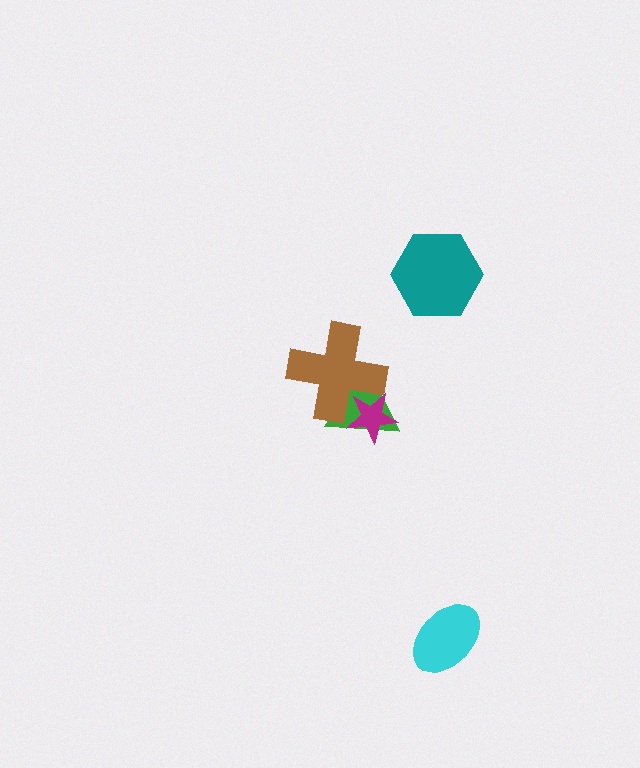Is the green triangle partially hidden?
Yes, it is partially covered by another shape.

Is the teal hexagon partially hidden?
No, no other shape covers it.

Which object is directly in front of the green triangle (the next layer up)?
The magenta star is directly in front of the green triangle.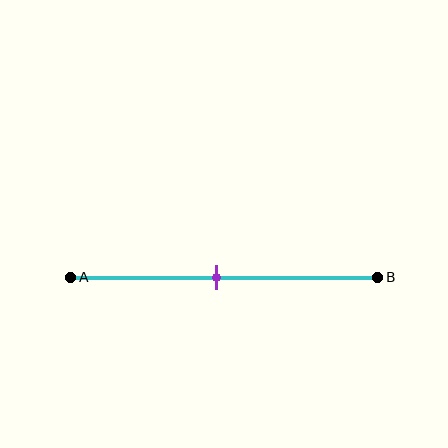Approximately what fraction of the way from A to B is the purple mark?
The purple mark is approximately 50% of the way from A to B.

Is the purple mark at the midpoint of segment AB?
Yes, the mark is approximately at the midpoint.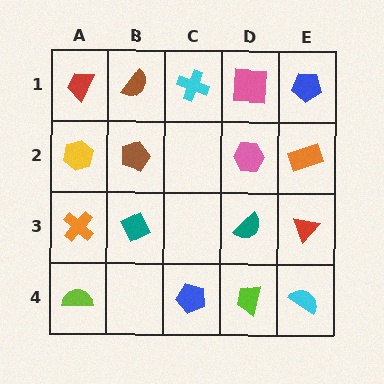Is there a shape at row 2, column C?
No, that cell is empty.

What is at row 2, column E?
An orange rectangle.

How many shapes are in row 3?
4 shapes.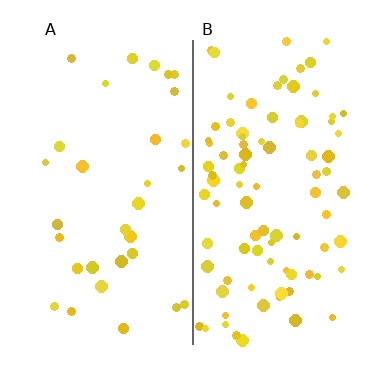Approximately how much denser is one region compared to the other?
Approximately 2.8× — region B over region A.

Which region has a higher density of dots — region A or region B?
B (the right).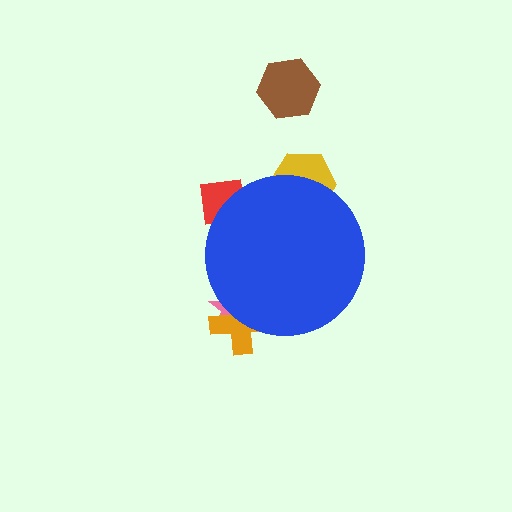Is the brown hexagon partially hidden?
No, the brown hexagon is fully visible.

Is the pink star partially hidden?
Yes, the pink star is partially hidden behind the blue circle.